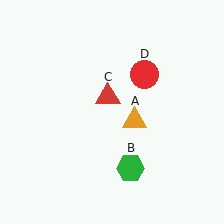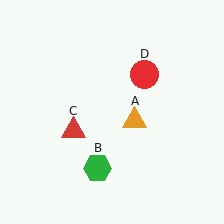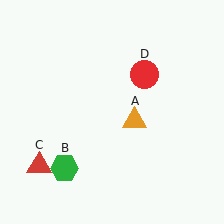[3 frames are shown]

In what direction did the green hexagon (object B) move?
The green hexagon (object B) moved left.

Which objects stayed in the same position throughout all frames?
Orange triangle (object A) and red circle (object D) remained stationary.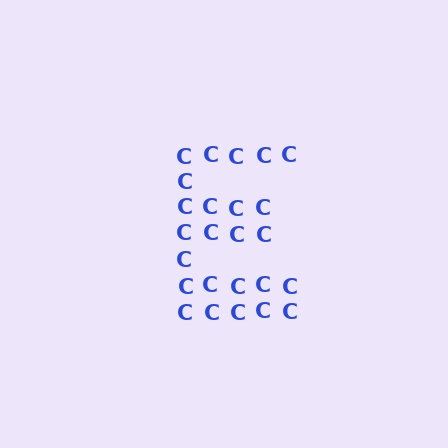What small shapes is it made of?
It is made of small letter C's.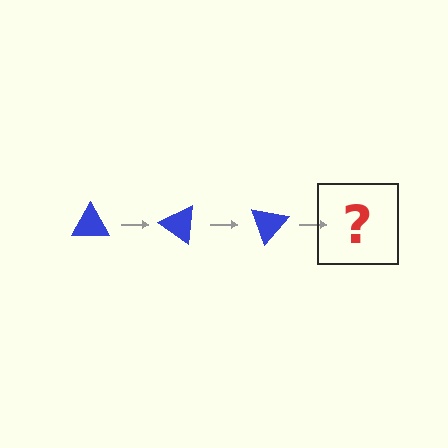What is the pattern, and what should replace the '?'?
The pattern is that the triangle rotates 35 degrees each step. The '?' should be a blue triangle rotated 105 degrees.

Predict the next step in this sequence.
The next step is a blue triangle rotated 105 degrees.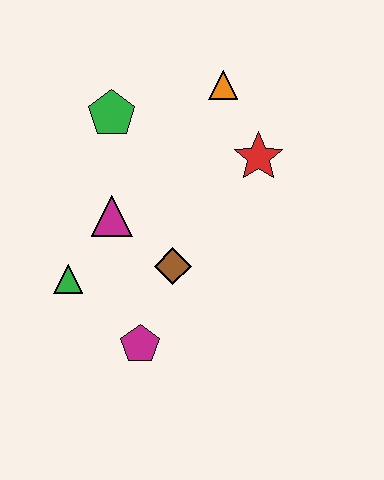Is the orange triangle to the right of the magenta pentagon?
Yes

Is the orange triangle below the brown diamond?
No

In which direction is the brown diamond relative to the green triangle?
The brown diamond is to the right of the green triangle.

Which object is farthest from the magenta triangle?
The orange triangle is farthest from the magenta triangle.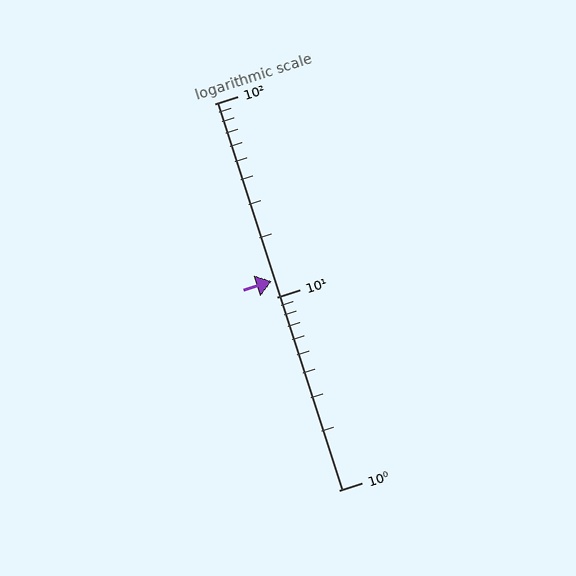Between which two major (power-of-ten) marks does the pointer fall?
The pointer is between 10 and 100.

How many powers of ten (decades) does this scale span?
The scale spans 2 decades, from 1 to 100.